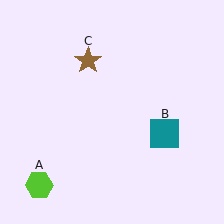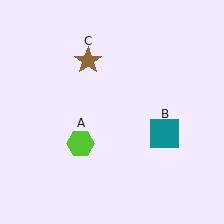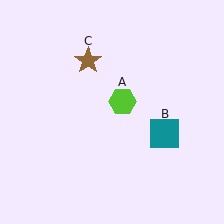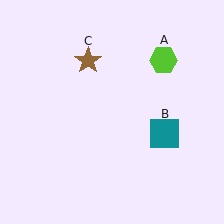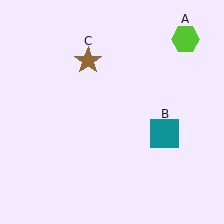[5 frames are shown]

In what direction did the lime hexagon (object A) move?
The lime hexagon (object A) moved up and to the right.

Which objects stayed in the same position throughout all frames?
Teal square (object B) and brown star (object C) remained stationary.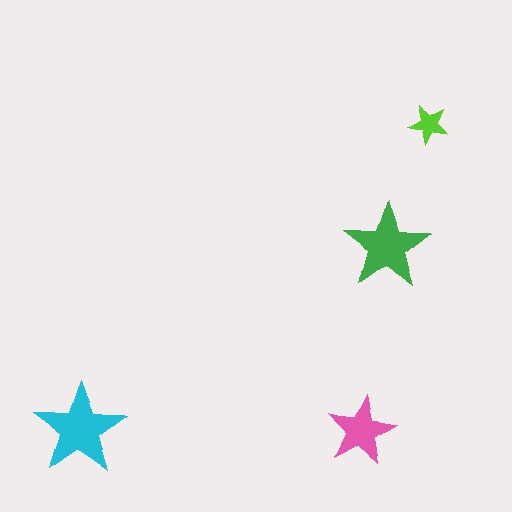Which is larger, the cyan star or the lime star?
The cyan one.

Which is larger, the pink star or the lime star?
The pink one.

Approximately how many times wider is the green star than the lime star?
About 2 times wider.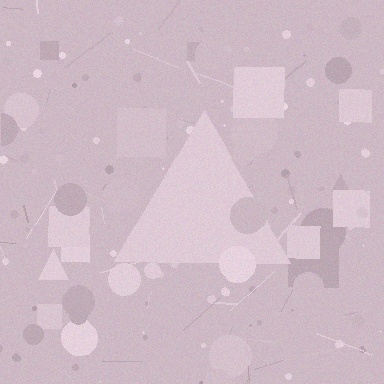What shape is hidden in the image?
A triangle is hidden in the image.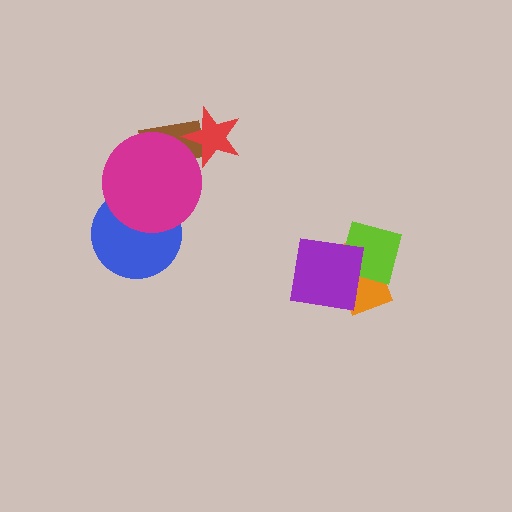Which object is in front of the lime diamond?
The purple square is in front of the lime diamond.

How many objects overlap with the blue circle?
1 object overlaps with the blue circle.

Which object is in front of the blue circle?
The magenta circle is in front of the blue circle.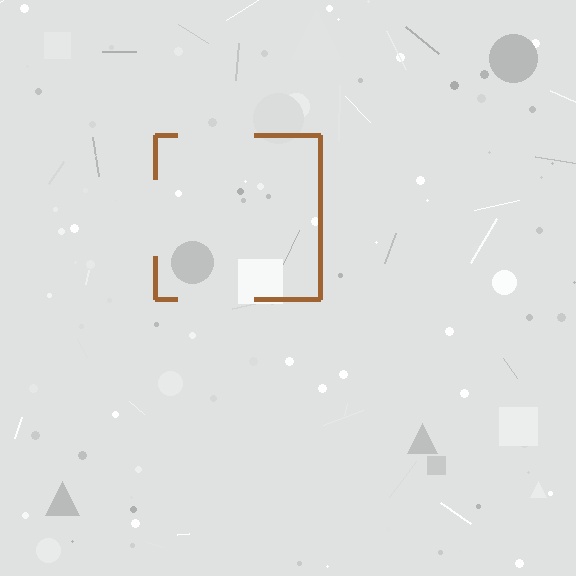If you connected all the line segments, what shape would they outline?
They would outline a square.